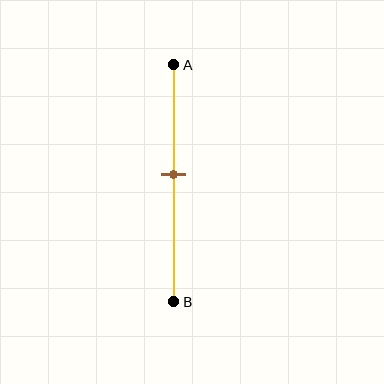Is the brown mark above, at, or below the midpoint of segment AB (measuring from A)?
The brown mark is above the midpoint of segment AB.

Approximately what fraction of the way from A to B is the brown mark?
The brown mark is approximately 45% of the way from A to B.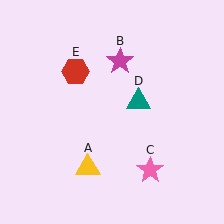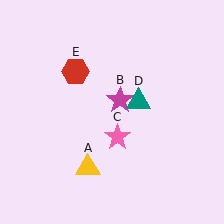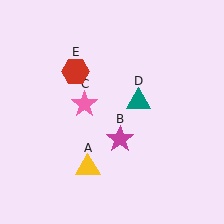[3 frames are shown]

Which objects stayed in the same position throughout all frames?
Yellow triangle (object A) and teal triangle (object D) and red hexagon (object E) remained stationary.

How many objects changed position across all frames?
2 objects changed position: magenta star (object B), pink star (object C).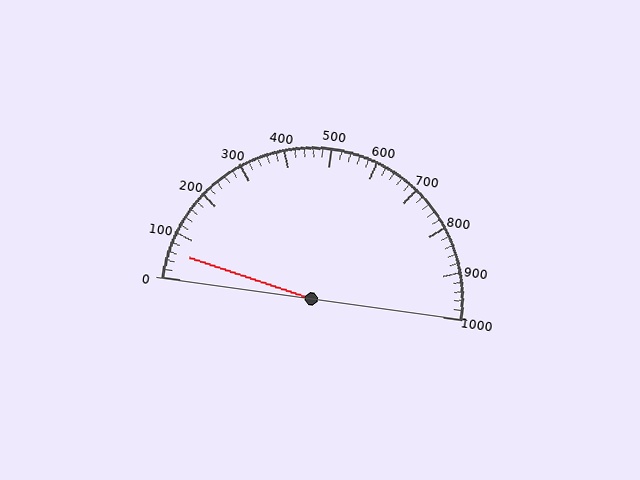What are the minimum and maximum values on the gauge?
The gauge ranges from 0 to 1000.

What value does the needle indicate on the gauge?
The needle indicates approximately 60.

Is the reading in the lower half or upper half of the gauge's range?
The reading is in the lower half of the range (0 to 1000).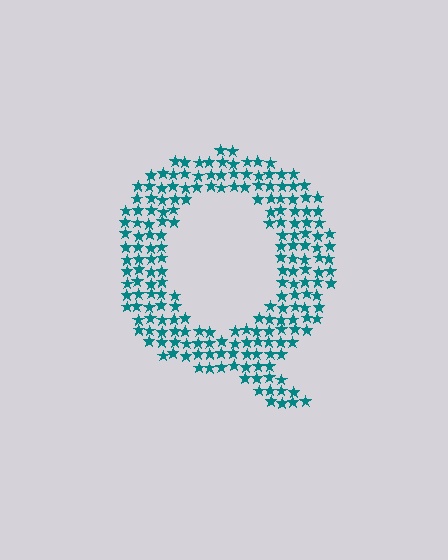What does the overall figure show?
The overall figure shows the letter Q.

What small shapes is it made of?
It is made of small stars.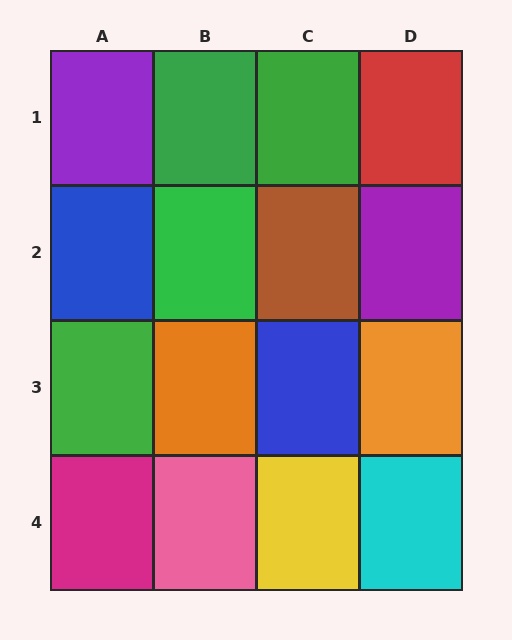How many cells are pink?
1 cell is pink.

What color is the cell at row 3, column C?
Blue.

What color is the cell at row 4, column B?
Pink.